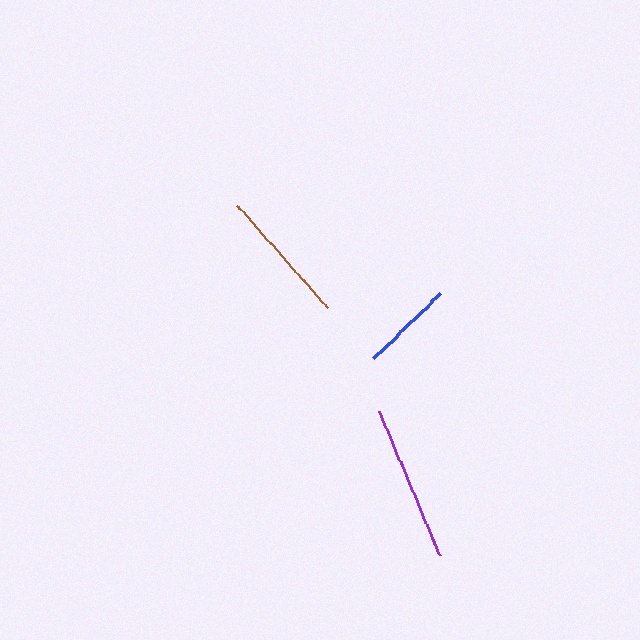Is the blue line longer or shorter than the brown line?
The brown line is longer than the blue line.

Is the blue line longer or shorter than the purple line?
The purple line is longer than the blue line.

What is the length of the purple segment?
The purple segment is approximately 156 pixels long.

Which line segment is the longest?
The purple line is the longest at approximately 156 pixels.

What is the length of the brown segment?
The brown segment is approximately 136 pixels long.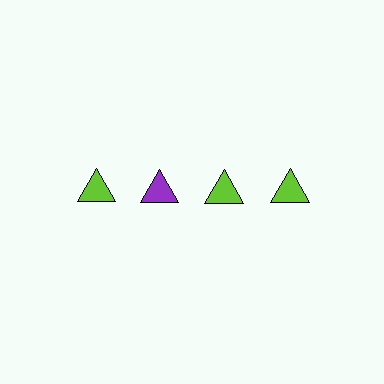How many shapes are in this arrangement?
There are 4 shapes arranged in a grid pattern.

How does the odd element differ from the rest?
It has a different color: purple instead of lime.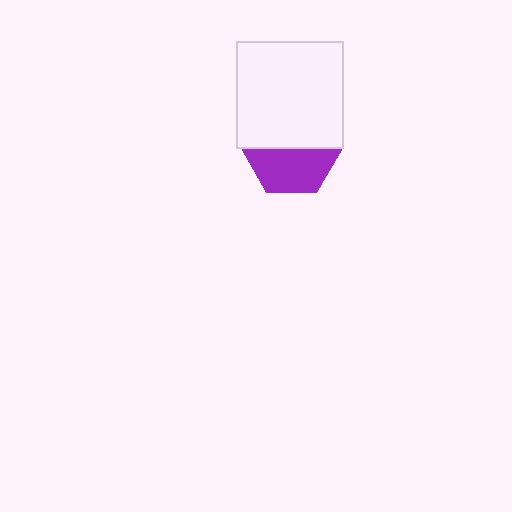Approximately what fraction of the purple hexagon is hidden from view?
Roughly 51% of the purple hexagon is hidden behind the white square.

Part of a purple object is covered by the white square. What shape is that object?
It is a hexagon.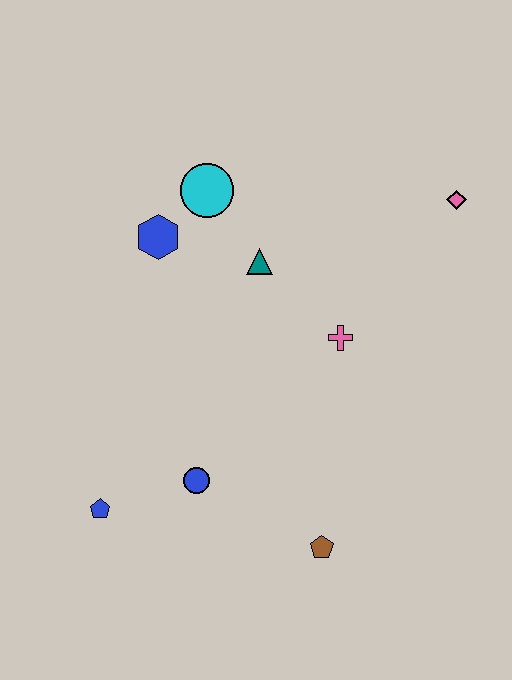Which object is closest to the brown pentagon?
The blue circle is closest to the brown pentagon.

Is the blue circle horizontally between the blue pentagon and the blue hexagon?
No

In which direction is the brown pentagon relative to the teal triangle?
The brown pentagon is below the teal triangle.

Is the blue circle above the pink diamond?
No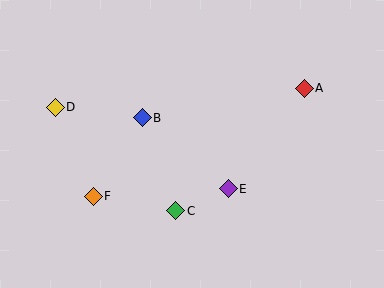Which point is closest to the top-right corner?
Point A is closest to the top-right corner.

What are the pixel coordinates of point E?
Point E is at (228, 189).